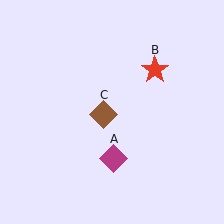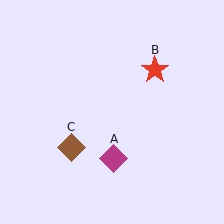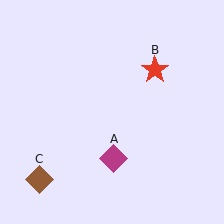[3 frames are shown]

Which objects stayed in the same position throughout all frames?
Magenta diamond (object A) and red star (object B) remained stationary.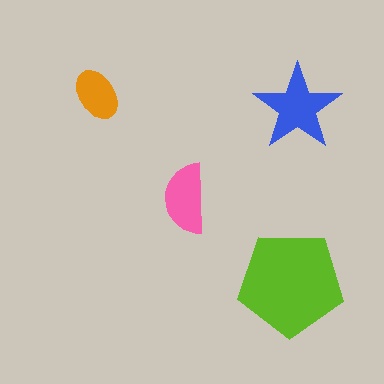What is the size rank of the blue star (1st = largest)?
2nd.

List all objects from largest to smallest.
The lime pentagon, the blue star, the pink semicircle, the orange ellipse.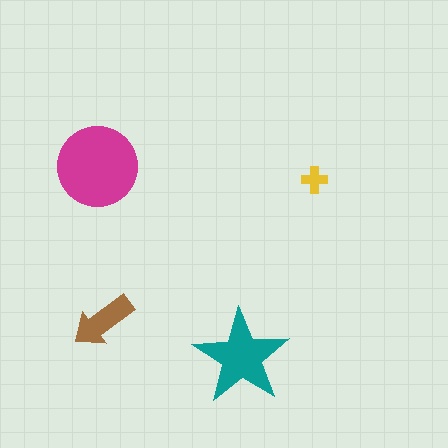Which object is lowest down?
The teal star is bottommost.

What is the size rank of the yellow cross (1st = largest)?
4th.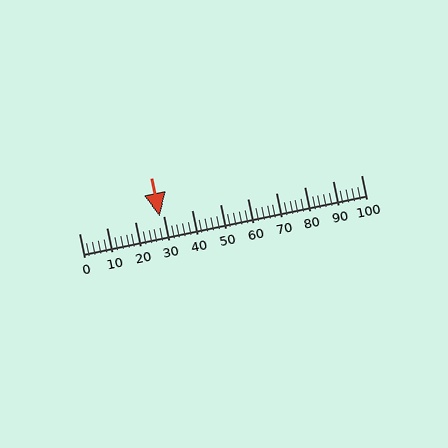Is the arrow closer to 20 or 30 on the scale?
The arrow is closer to 30.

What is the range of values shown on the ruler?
The ruler shows values from 0 to 100.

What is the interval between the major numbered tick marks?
The major tick marks are spaced 10 units apart.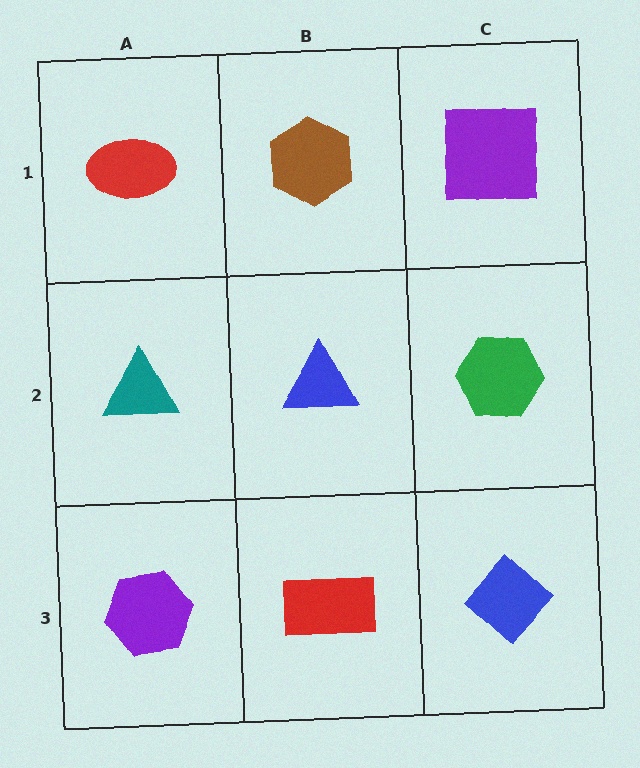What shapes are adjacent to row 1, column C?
A green hexagon (row 2, column C), a brown hexagon (row 1, column B).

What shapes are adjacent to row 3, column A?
A teal triangle (row 2, column A), a red rectangle (row 3, column B).